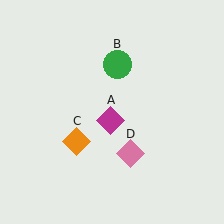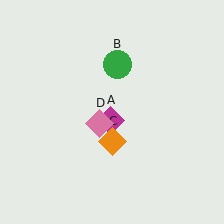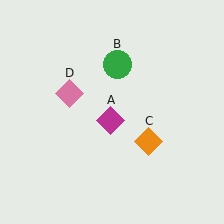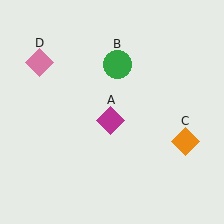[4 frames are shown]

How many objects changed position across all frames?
2 objects changed position: orange diamond (object C), pink diamond (object D).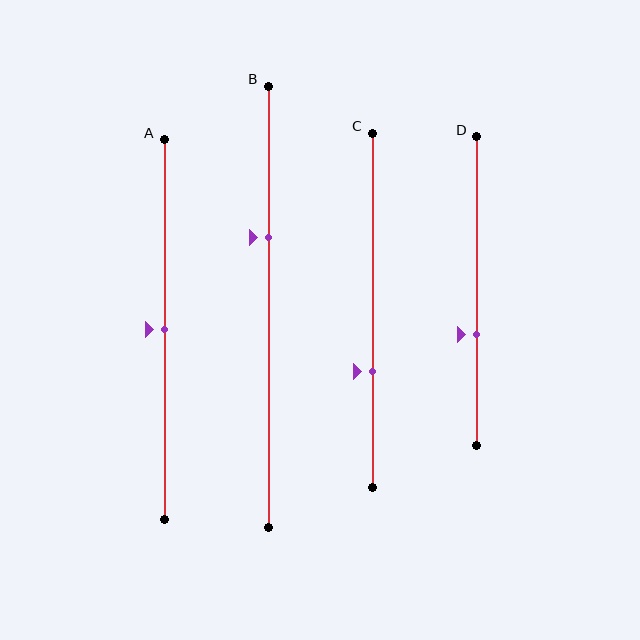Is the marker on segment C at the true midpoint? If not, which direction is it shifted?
No, the marker on segment C is shifted downward by about 17% of the segment length.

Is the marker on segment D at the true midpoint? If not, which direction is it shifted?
No, the marker on segment D is shifted downward by about 14% of the segment length.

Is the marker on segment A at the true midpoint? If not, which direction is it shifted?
Yes, the marker on segment A is at the true midpoint.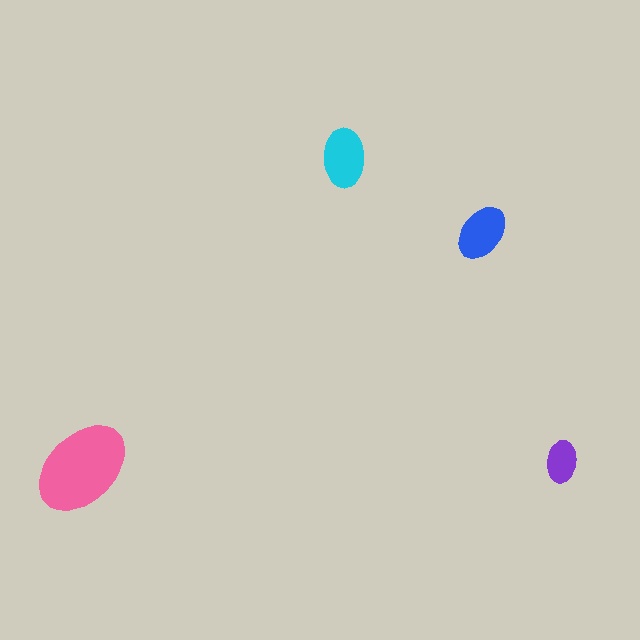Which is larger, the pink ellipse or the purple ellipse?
The pink one.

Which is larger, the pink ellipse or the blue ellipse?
The pink one.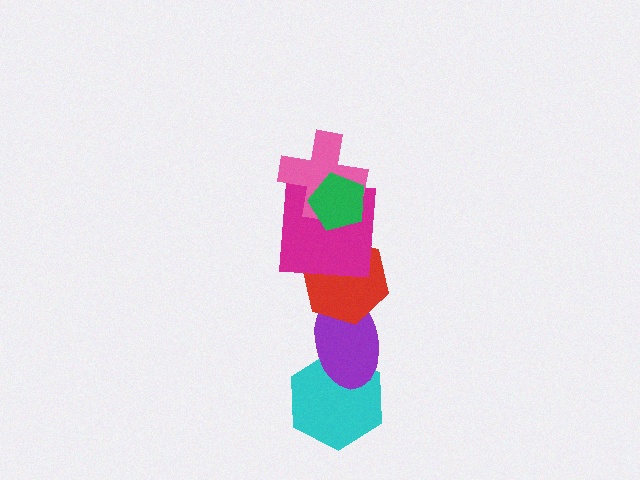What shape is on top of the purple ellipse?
The red hexagon is on top of the purple ellipse.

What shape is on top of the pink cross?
The green pentagon is on top of the pink cross.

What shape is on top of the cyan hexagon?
The purple ellipse is on top of the cyan hexagon.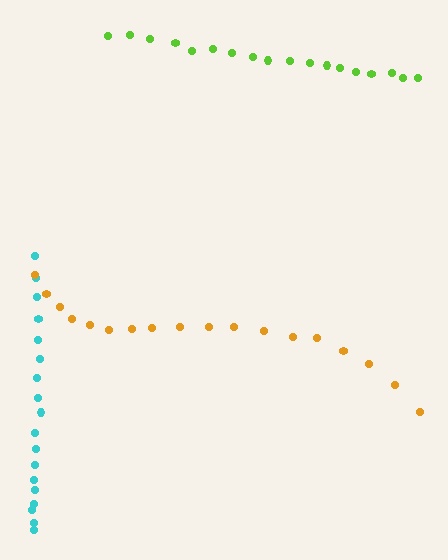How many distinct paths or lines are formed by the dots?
There are 3 distinct paths.